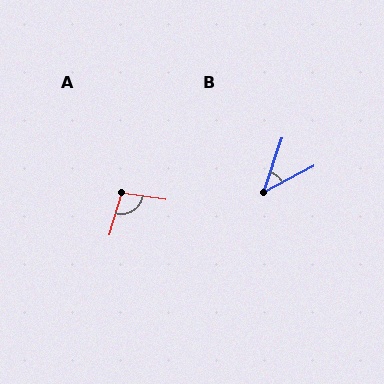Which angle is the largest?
A, at approximately 97 degrees.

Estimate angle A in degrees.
Approximately 97 degrees.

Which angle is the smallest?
B, at approximately 44 degrees.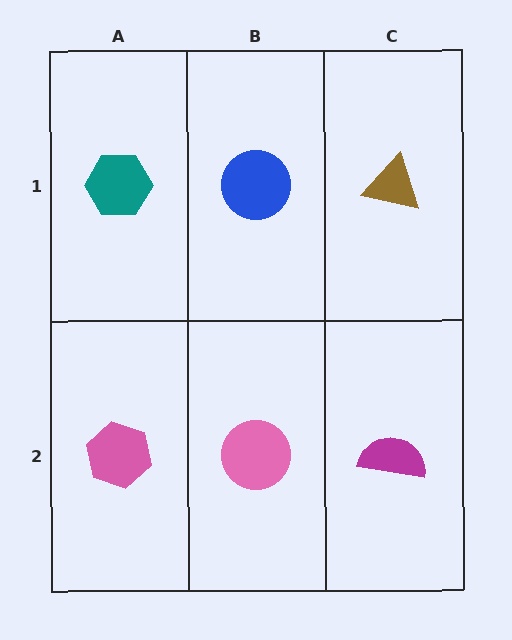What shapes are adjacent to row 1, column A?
A pink hexagon (row 2, column A), a blue circle (row 1, column B).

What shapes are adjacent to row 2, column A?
A teal hexagon (row 1, column A), a pink circle (row 2, column B).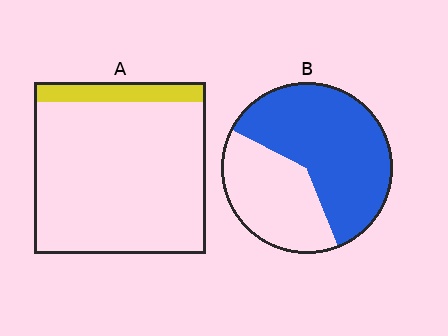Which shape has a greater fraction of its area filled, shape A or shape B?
Shape B.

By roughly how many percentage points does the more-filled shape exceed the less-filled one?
By roughly 50 percentage points (B over A).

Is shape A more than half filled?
No.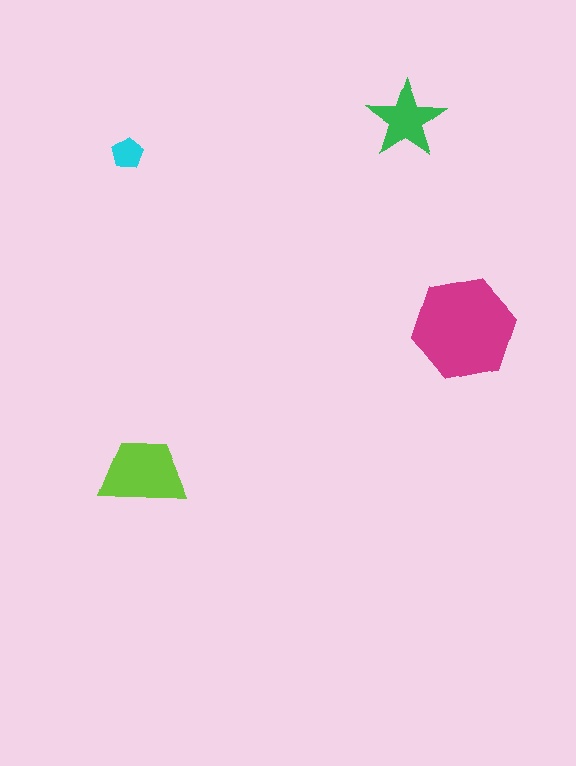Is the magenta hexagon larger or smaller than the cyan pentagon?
Larger.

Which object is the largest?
The magenta hexagon.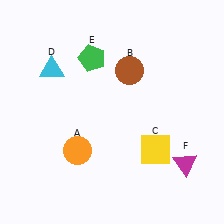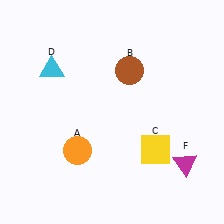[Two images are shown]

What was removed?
The green pentagon (E) was removed in Image 2.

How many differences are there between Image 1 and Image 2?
There is 1 difference between the two images.